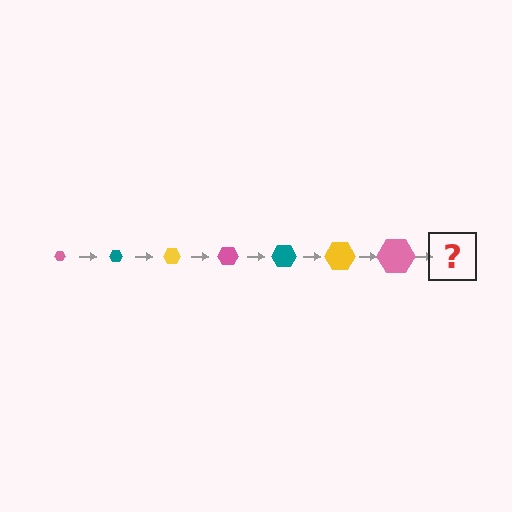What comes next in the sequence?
The next element should be a teal hexagon, larger than the previous one.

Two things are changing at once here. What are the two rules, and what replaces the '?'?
The two rules are that the hexagon grows larger each step and the color cycles through pink, teal, and yellow. The '?' should be a teal hexagon, larger than the previous one.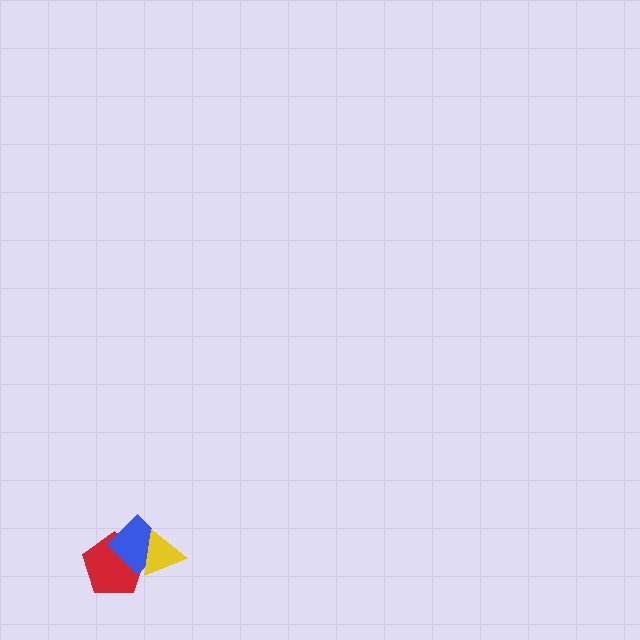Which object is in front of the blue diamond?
The yellow triangle is in front of the blue diamond.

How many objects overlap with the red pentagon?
2 objects overlap with the red pentagon.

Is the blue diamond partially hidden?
Yes, it is partially covered by another shape.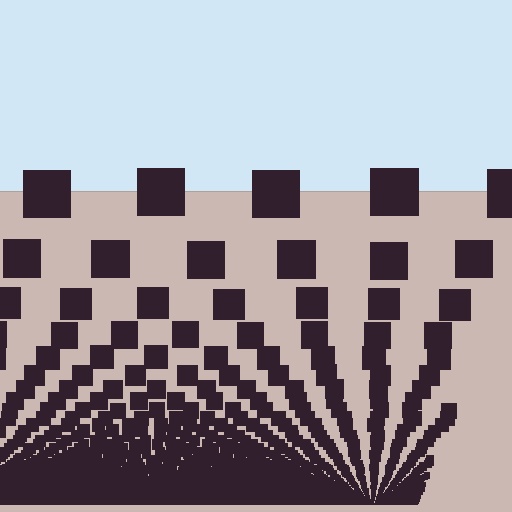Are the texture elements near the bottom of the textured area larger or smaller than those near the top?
Smaller. The gradient is inverted — elements near the bottom are smaller and denser.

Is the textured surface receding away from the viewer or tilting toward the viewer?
The surface appears to tilt toward the viewer. Texture elements get larger and sparser toward the top.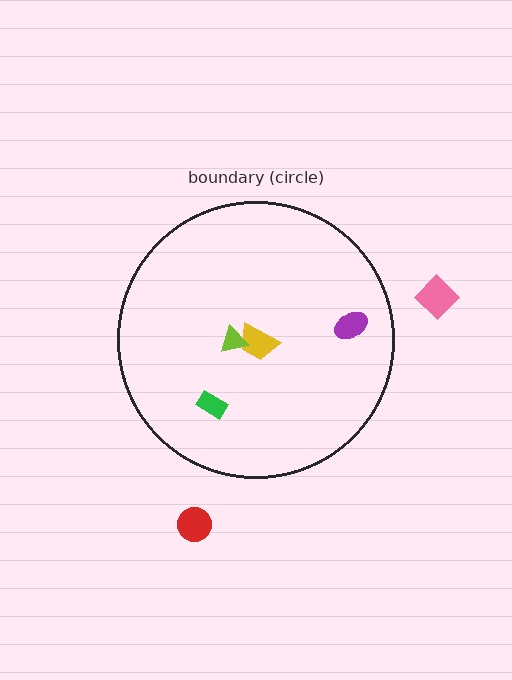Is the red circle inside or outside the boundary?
Outside.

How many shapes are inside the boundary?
4 inside, 2 outside.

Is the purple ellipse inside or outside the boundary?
Inside.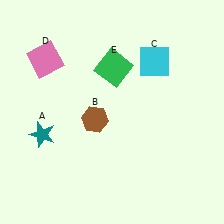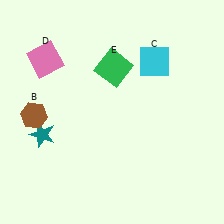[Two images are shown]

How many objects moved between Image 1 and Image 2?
1 object moved between the two images.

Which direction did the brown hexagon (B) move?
The brown hexagon (B) moved left.